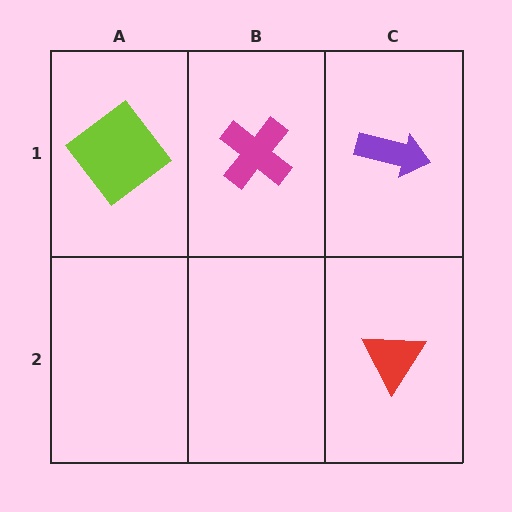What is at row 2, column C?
A red triangle.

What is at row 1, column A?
A lime diamond.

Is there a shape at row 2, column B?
No, that cell is empty.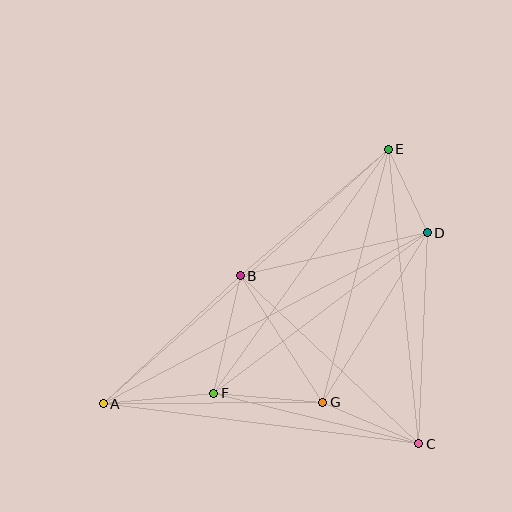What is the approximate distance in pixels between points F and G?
The distance between F and G is approximately 110 pixels.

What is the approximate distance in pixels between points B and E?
The distance between B and E is approximately 195 pixels.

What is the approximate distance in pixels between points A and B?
The distance between A and B is approximately 188 pixels.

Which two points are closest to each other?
Points D and E are closest to each other.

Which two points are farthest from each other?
Points A and E are farthest from each other.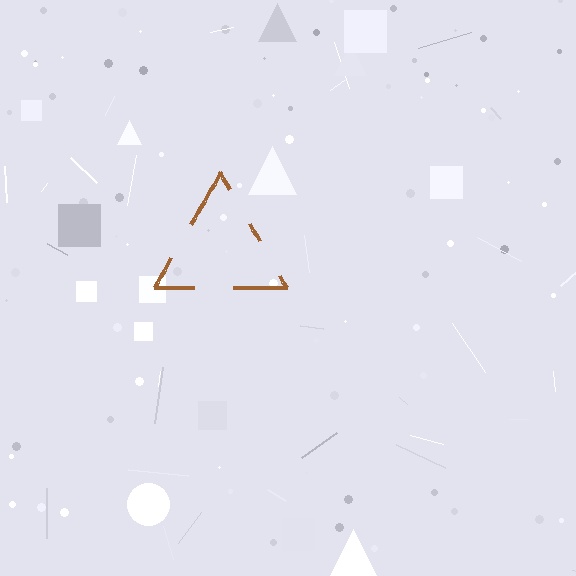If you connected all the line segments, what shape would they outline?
They would outline a triangle.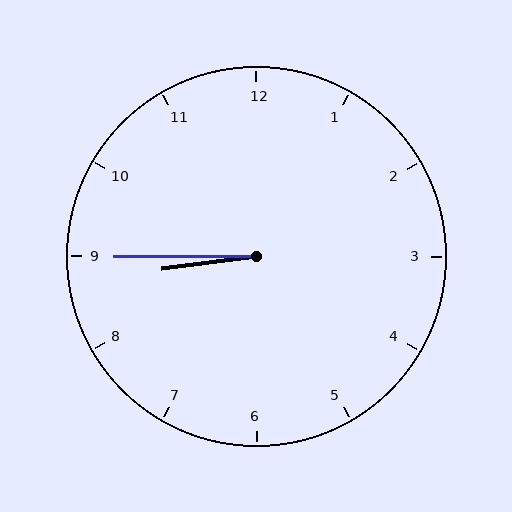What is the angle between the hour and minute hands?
Approximately 8 degrees.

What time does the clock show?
8:45.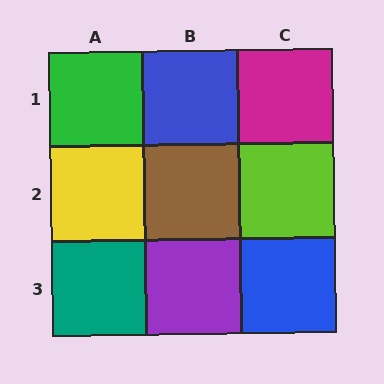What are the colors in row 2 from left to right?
Yellow, brown, lime.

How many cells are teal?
1 cell is teal.